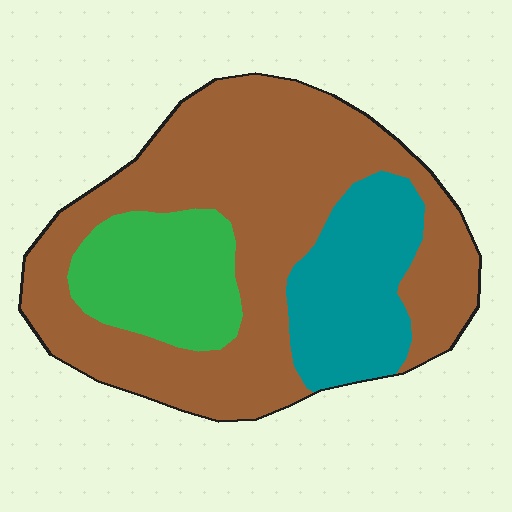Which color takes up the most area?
Brown, at roughly 65%.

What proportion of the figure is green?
Green takes up about one sixth (1/6) of the figure.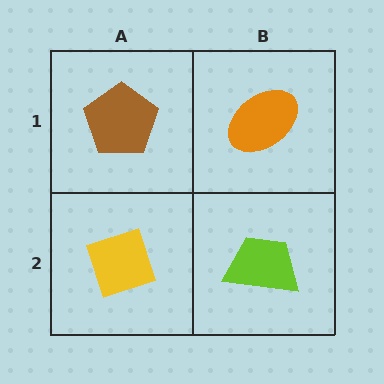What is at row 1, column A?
A brown pentagon.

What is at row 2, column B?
A lime trapezoid.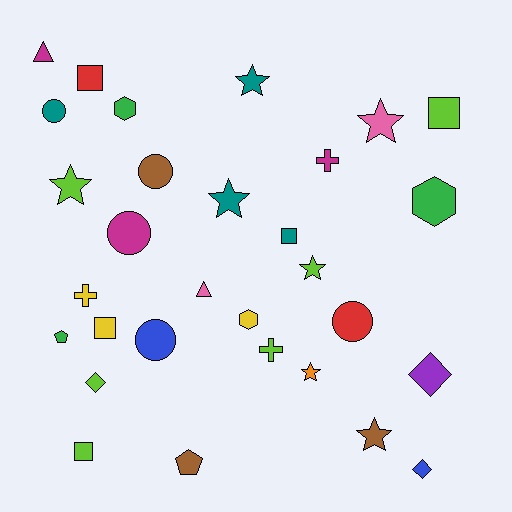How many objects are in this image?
There are 30 objects.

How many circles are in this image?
There are 5 circles.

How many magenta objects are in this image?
There are 3 magenta objects.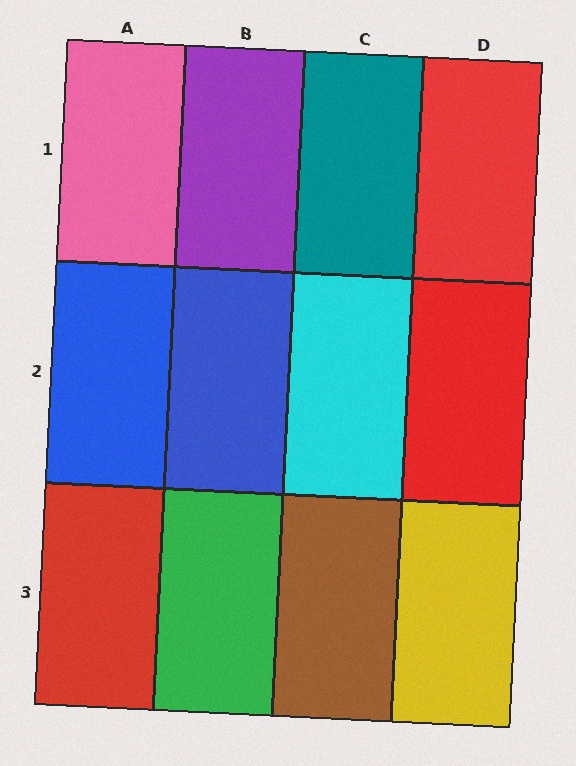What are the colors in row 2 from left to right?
Blue, blue, cyan, red.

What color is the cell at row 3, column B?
Green.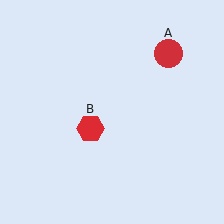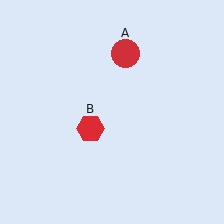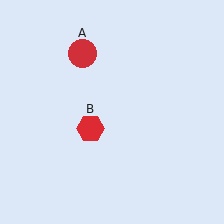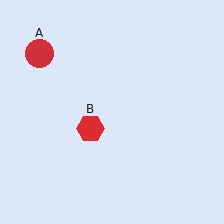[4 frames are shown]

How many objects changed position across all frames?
1 object changed position: red circle (object A).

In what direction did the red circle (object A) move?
The red circle (object A) moved left.